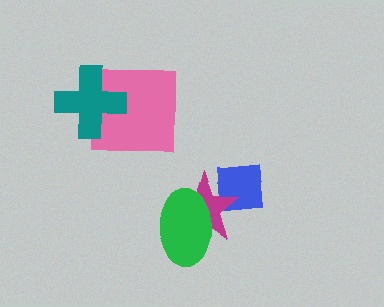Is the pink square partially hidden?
Yes, it is partially covered by another shape.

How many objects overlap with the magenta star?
2 objects overlap with the magenta star.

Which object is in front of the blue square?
The magenta star is in front of the blue square.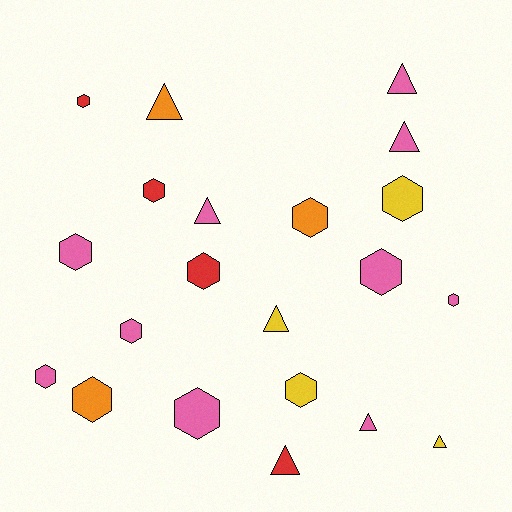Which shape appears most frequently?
Hexagon, with 13 objects.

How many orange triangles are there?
There is 1 orange triangle.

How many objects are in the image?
There are 21 objects.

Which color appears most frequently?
Pink, with 10 objects.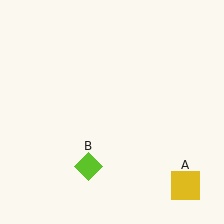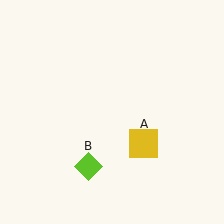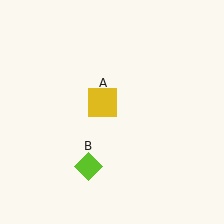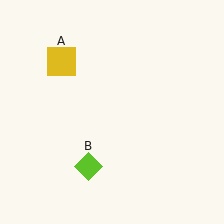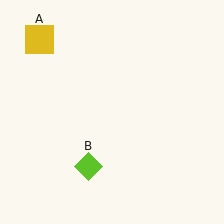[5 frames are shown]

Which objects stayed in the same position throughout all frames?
Lime diamond (object B) remained stationary.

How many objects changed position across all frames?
1 object changed position: yellow square (object A).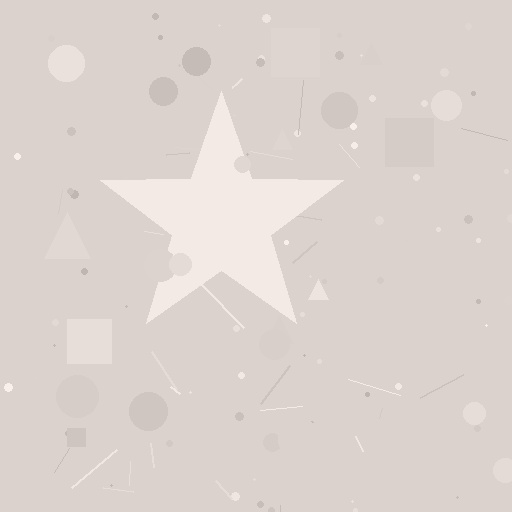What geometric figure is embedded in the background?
A star is embedded in the background.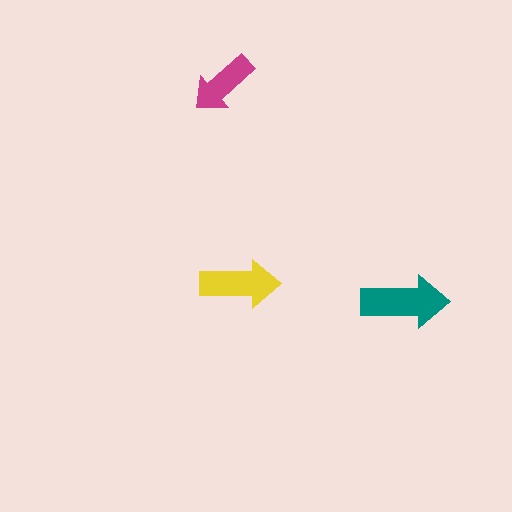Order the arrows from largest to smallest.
the teal one, the yellow one, the magenta one.